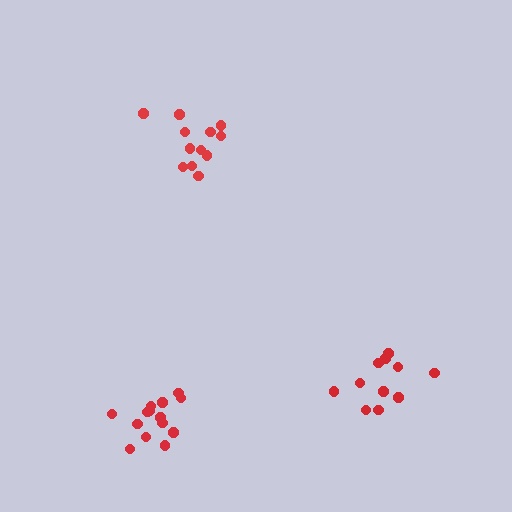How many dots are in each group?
Group 1: 12 dots, Group 2: 11 dots, Group 3: 14 dots (37 total).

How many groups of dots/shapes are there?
There are 3 groups.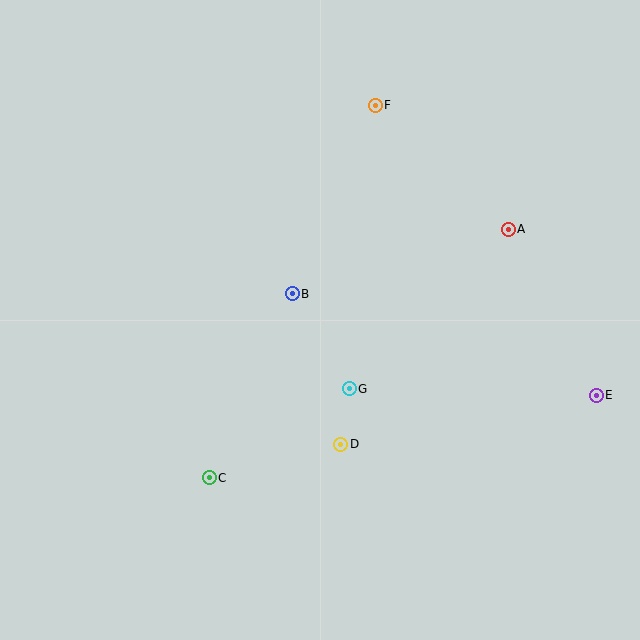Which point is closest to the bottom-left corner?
Point C is closest to the bottom-left corner.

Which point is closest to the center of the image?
Point B at (292, 294) is closest to the center.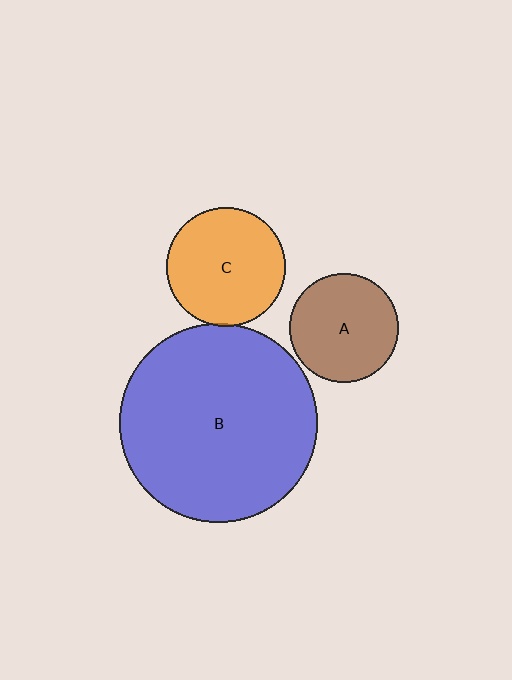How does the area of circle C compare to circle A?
Approximately 1.2 times.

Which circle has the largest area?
Circle B (blue).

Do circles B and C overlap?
Yes.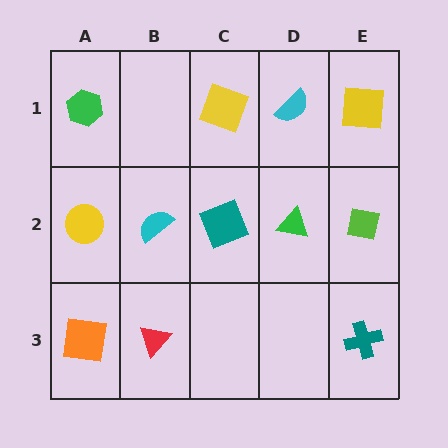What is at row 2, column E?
A lime square.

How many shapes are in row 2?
5 shapes.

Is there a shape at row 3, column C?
No, that cell is empty.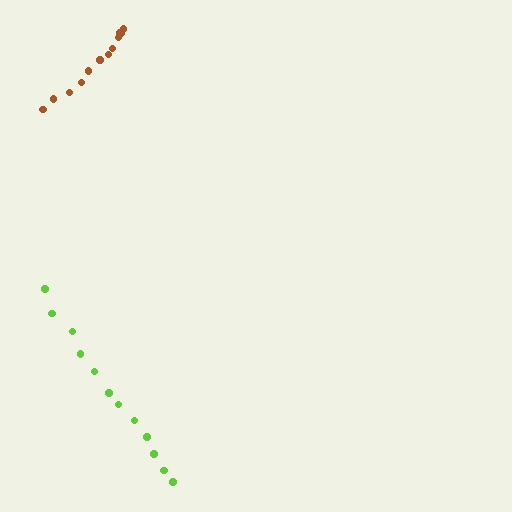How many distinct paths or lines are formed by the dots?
There are 2 distinct paths.